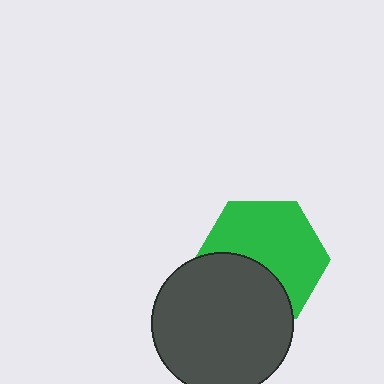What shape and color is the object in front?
The object in front is a dark gray circle.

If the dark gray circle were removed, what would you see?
You would see the complete green hexagon.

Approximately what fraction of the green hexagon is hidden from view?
Roughly 38% of the green hexagon is hidden behind the dark gray circle.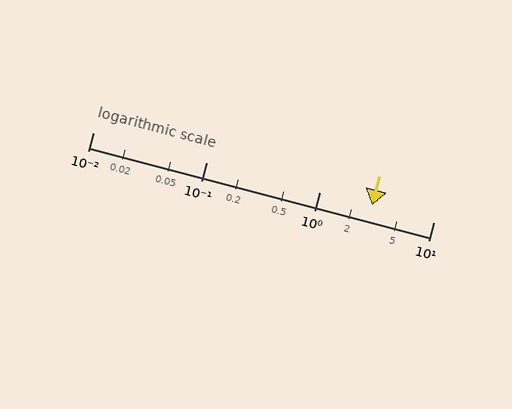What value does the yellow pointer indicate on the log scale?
The pointer indicates approximately 2.9.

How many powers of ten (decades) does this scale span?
The scale spans 3 decades, from 0.01 to 10.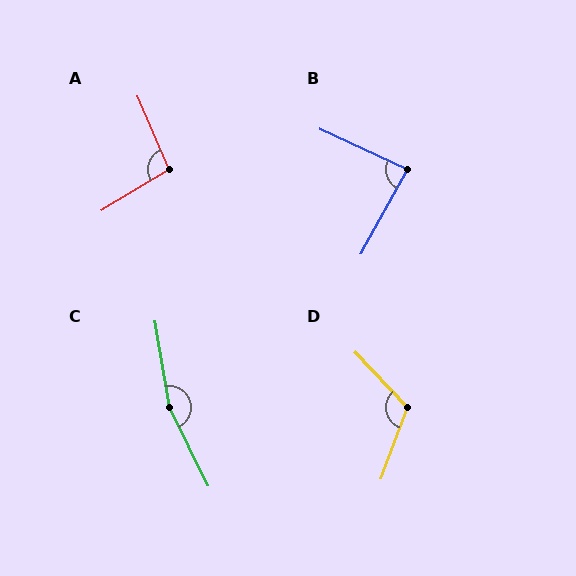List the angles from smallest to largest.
B (85°), A (98°), D (117°), C (163°).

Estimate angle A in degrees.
Approximately 98 degrees.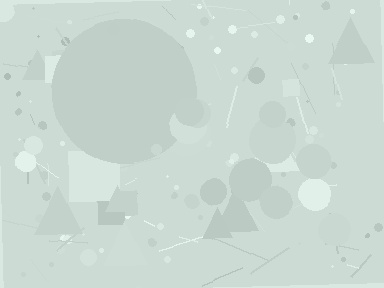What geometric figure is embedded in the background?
A circle is embedded in the background.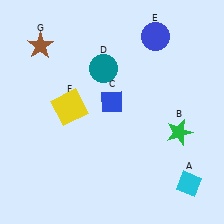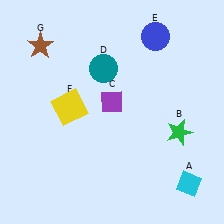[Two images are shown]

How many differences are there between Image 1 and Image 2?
There is 1 difference between the two images.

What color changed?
The diamond (C) changed from blue in Image 1 to purple in Image 2.